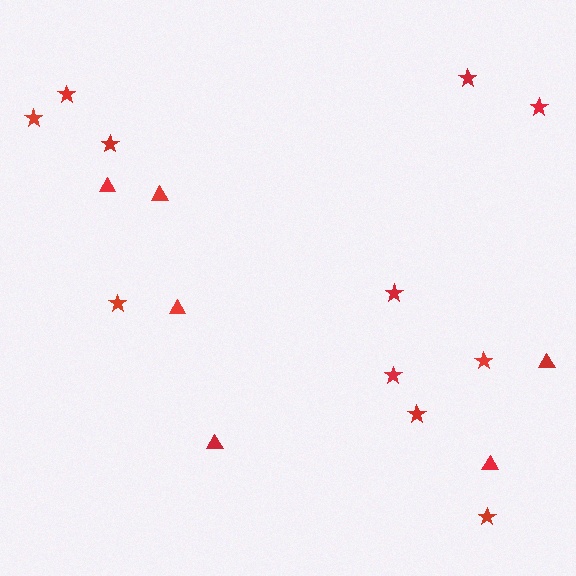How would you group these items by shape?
There are 2 groups: one group of stars (11) and one group of triangles (6).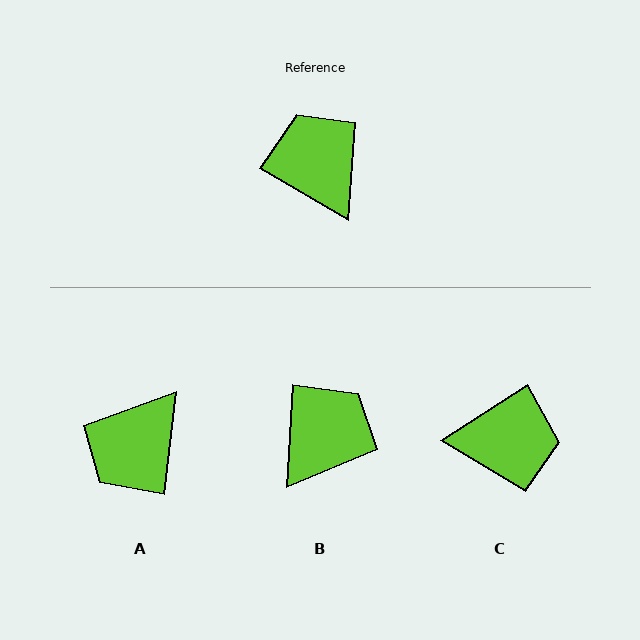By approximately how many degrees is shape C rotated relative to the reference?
Approximately 117 degrees clockwise.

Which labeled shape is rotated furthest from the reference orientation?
C, about 117 degrees away.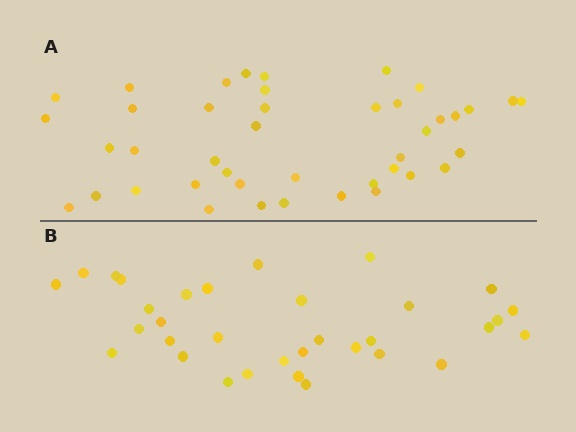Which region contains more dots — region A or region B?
Region A (the top region) has more dots.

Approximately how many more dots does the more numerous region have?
Region A has roughly 8 or so more dots than region B.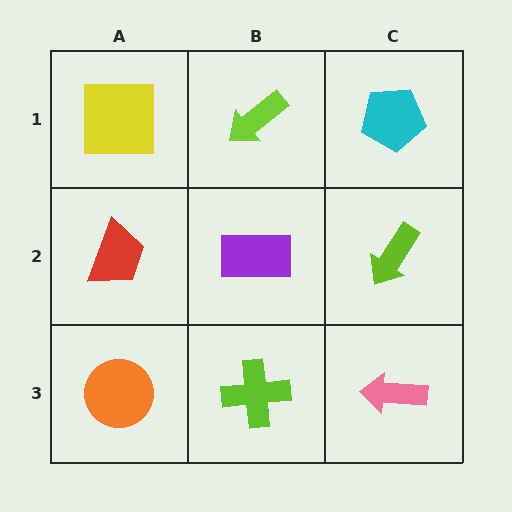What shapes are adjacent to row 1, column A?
A red trapezoid (row 2, column A), a lime arrow (row 1, column B).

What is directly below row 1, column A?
A red trapezoid.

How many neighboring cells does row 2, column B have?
4.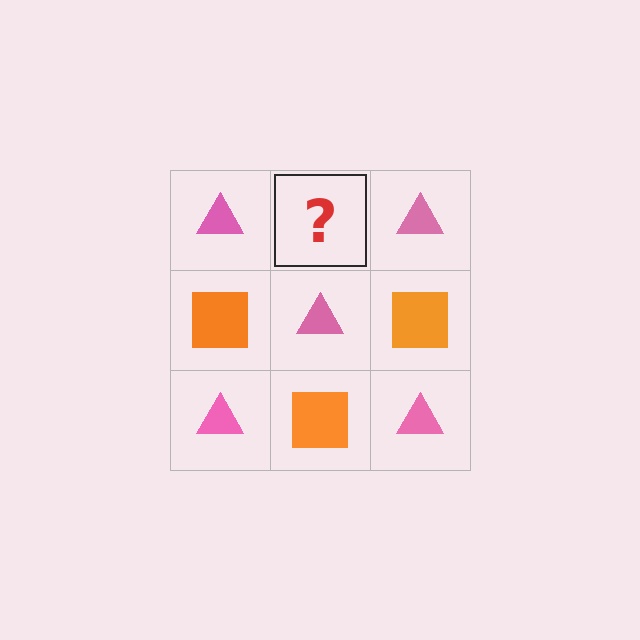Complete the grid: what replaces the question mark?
The question mark should be replaced with an orange square.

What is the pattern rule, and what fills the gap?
The rule is that it alternates pink triangle and orange square in a checkerboard pattern. The gap should be filled with an orange square.